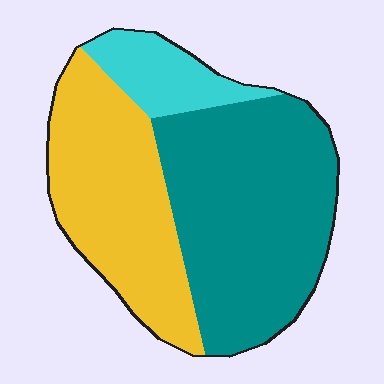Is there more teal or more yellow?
Teal.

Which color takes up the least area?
Cyan, at roughly 10%.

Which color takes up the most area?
Teal, at roughly 50%.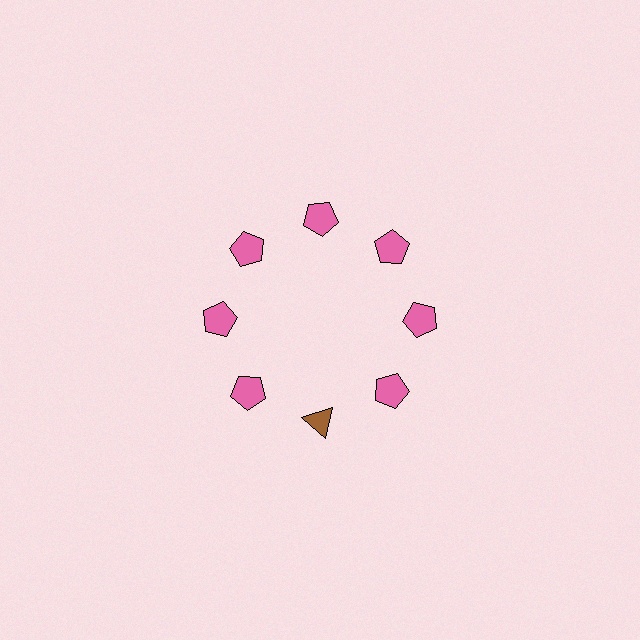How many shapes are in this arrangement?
There are 8 shapes arranged in a ring pattern.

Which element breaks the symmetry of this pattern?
The brown triangle at roughly the 6 o'clock position breaks the symmetry. All other shapes are pink pentagons.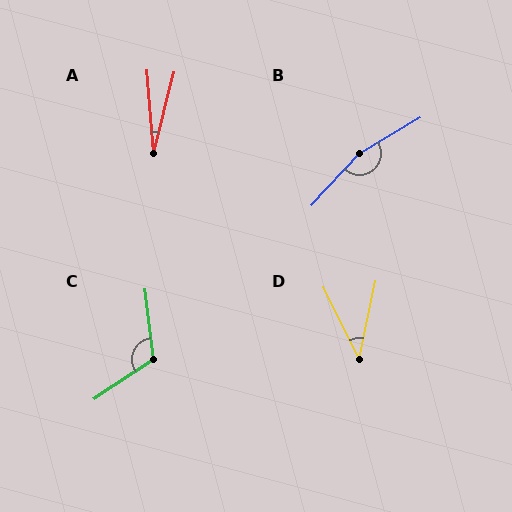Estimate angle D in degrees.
Approximately 38 degrees.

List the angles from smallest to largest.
A (19°), D (38°), C (117°), B (163°).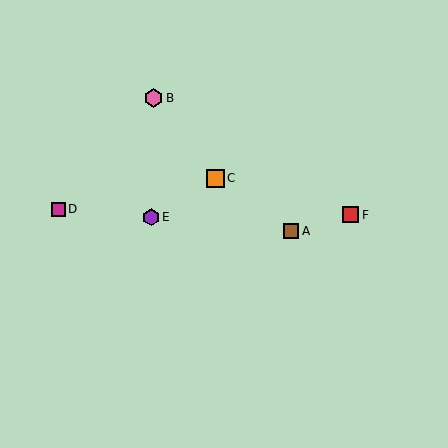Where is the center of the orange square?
The center of the orange square is at (215, 178).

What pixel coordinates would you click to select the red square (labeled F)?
Click at (351, 215) to select the red square F.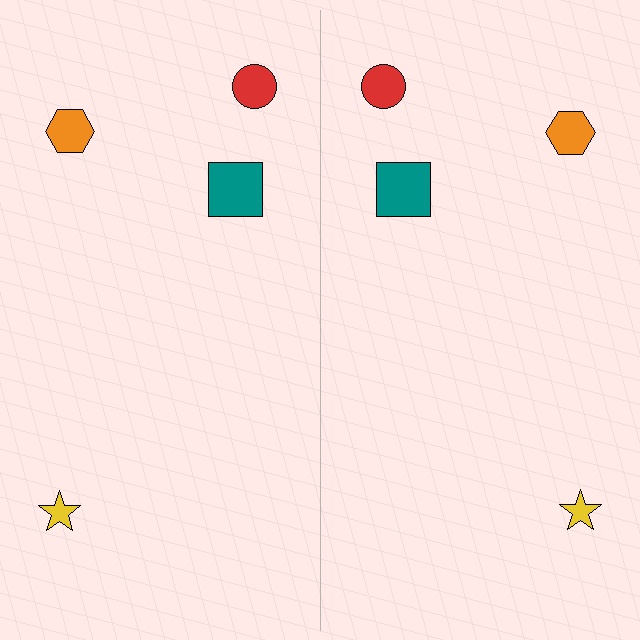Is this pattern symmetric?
Yes, this pattern has bilateral (reflection) symmetry.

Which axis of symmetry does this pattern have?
The pattern has a vertical axis of symmetry running through the center of the image.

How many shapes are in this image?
There are 8 shapes in this image.